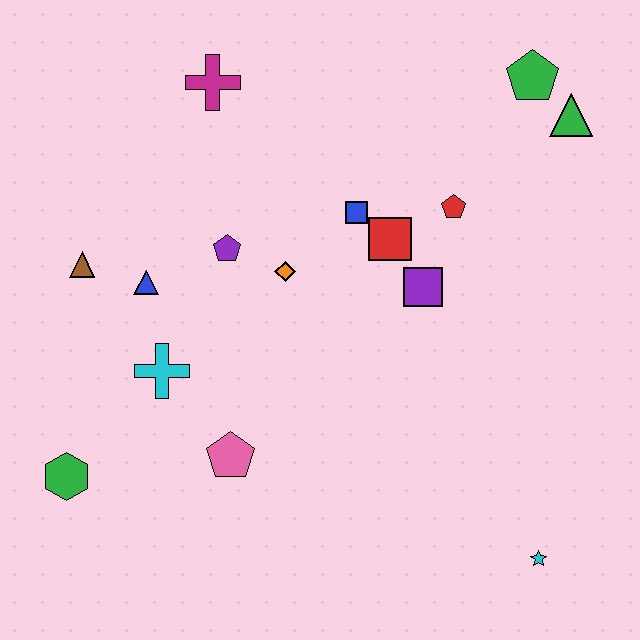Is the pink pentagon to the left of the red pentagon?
Yes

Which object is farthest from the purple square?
The green hexagon is farthest from the purple square.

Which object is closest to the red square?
The blue square is closest to the red square.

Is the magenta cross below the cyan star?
No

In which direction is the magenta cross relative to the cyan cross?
The magenta cross is above the cyan cross.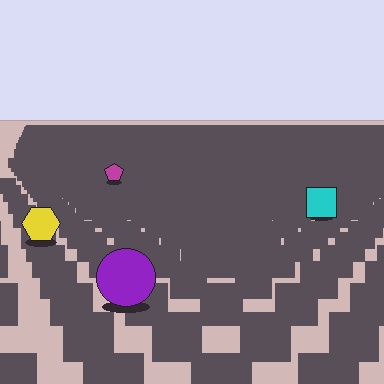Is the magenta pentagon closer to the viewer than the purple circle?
No. The purple circle is closer — you can tell from the texture gradient: the ground texture is coarser near it.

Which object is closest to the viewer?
The purple circle is closest. The texture marks near it are larger and more spread out.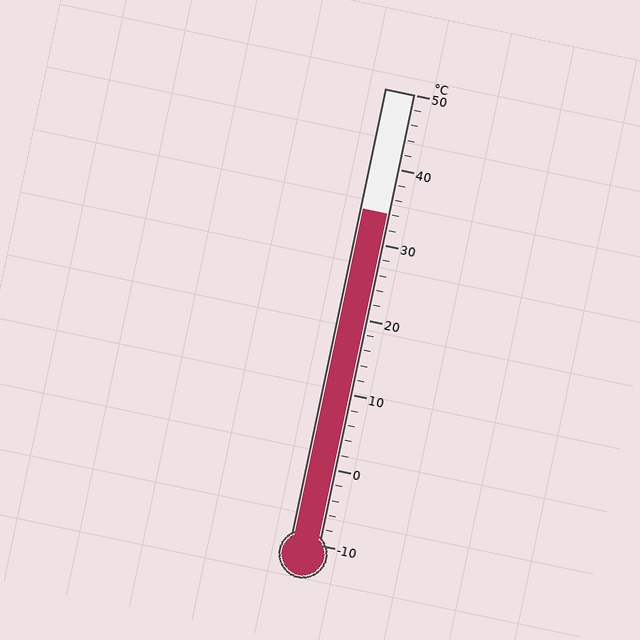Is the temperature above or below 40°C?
The temperature is below 40°C.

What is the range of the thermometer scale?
The thermometer scale ranges from -10°C to 50°C.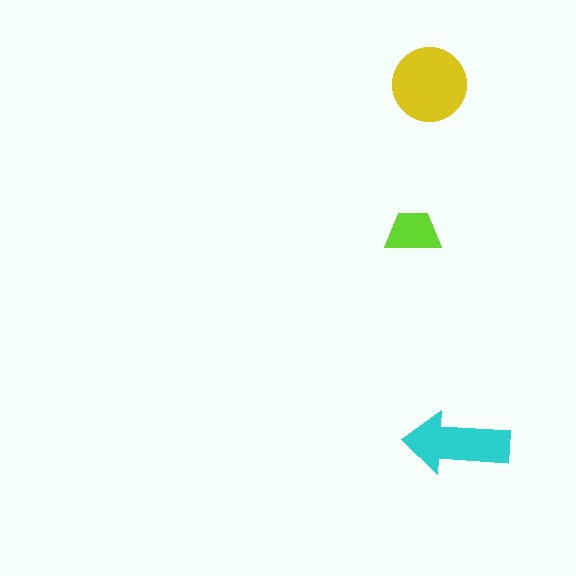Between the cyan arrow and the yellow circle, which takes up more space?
The yellow circle.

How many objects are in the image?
There are 3 objects in the image.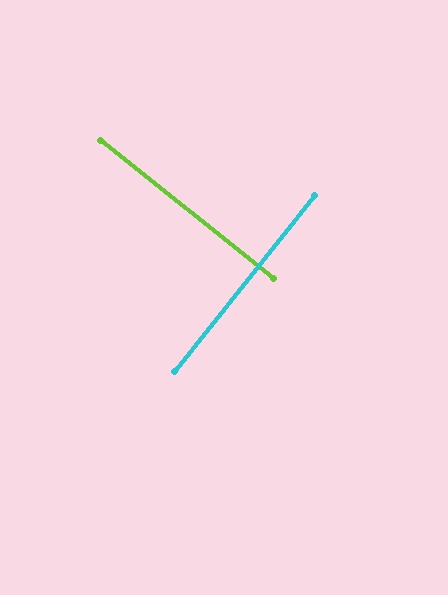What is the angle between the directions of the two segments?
Approximately 90 degrees.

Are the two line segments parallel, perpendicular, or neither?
Perpendicular — they meet at approximately 90°.